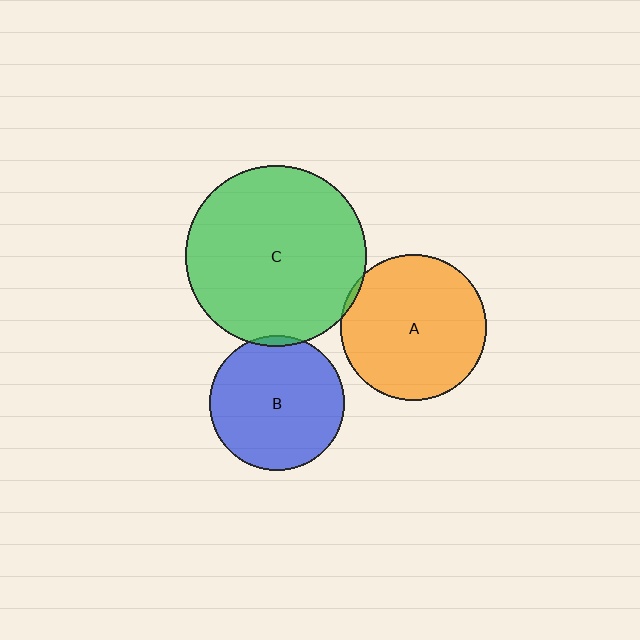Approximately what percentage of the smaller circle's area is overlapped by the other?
Approximately 5%.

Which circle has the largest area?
Circle C (green).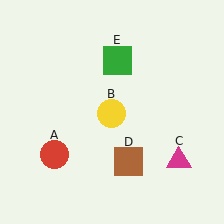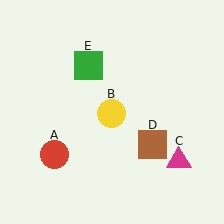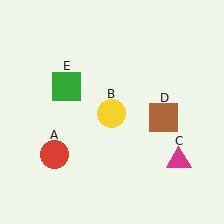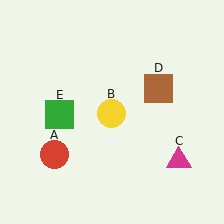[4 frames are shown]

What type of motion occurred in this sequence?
The brown square (object D), green square (object E) rotated counterclockwise around the center of the scene.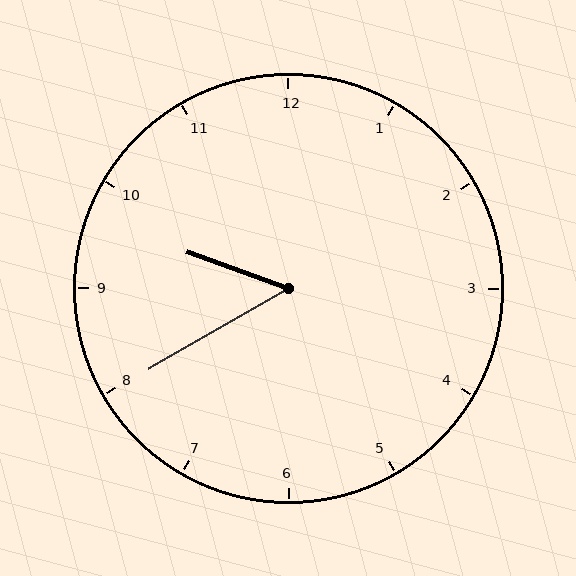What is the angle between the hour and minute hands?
Approximately 50 degrees.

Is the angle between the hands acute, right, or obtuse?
It is acute.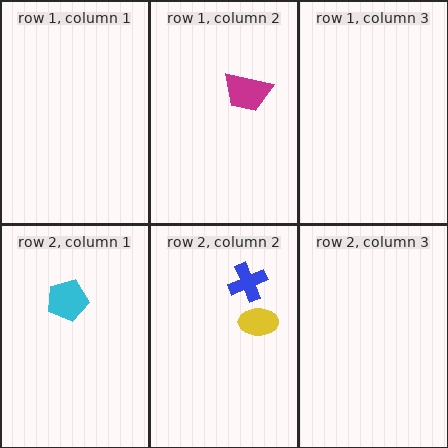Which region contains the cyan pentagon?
The row 2, column 1 region.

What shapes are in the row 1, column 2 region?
The magenta trapezoid.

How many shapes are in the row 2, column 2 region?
2.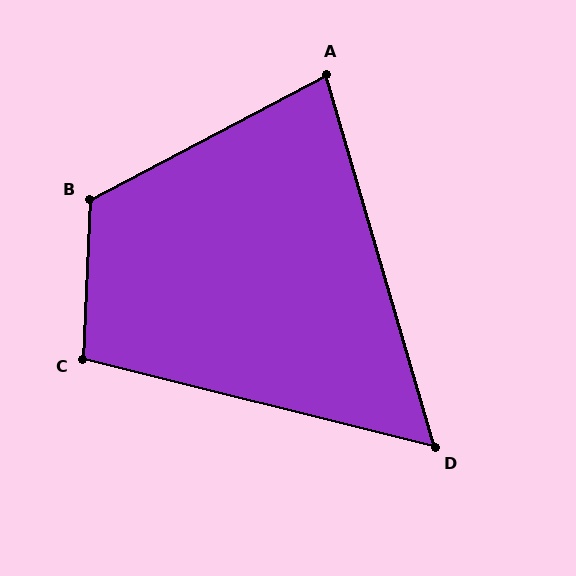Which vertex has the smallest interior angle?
D, at approximately 60 degrees.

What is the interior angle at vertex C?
Approximately 102 degrees (obtuse).